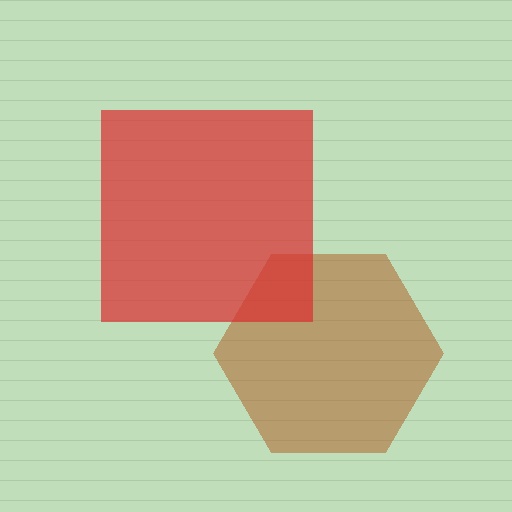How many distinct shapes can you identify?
There are 2 distinct shapes: a brown hexagon, a red square.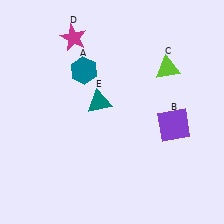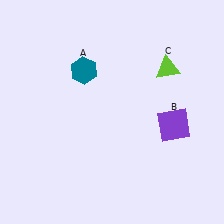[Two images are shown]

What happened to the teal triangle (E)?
The teal triangle (E) was removed in Image 2. It was in the top-left area of Image 1.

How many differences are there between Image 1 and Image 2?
There are 2 differences between the two images.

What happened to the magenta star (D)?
The magenta star (D) was removed in Image 2. It was in the top-left area of Image 1.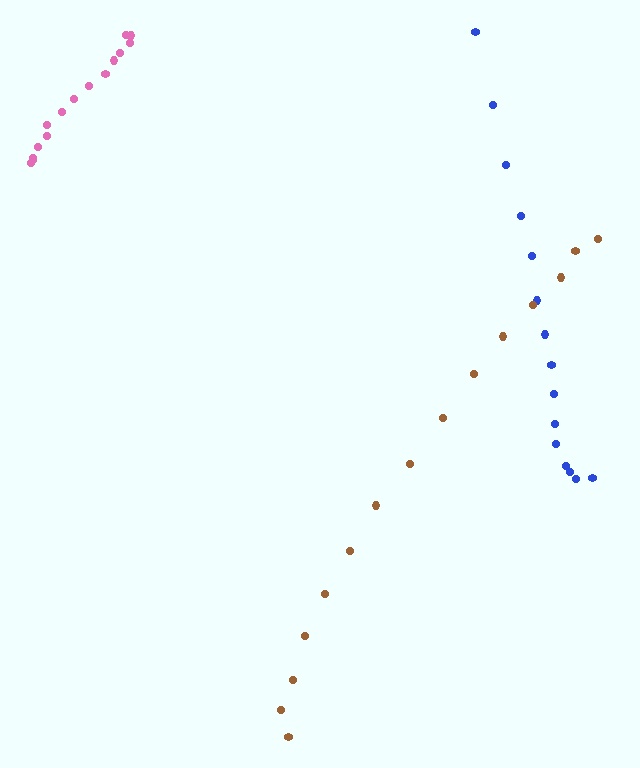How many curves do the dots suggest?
There are 3 distinct paths.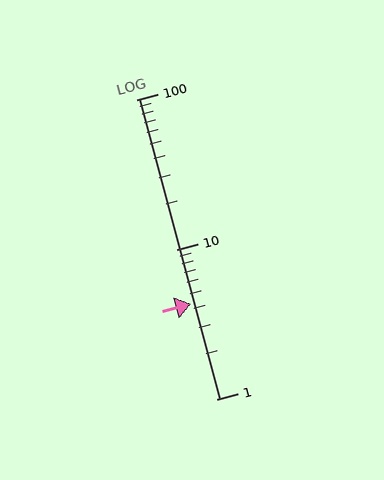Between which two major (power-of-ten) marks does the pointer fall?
The pointer is between 1 and 10.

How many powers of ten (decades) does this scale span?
The scale spans 2 decades, from 1 to 100.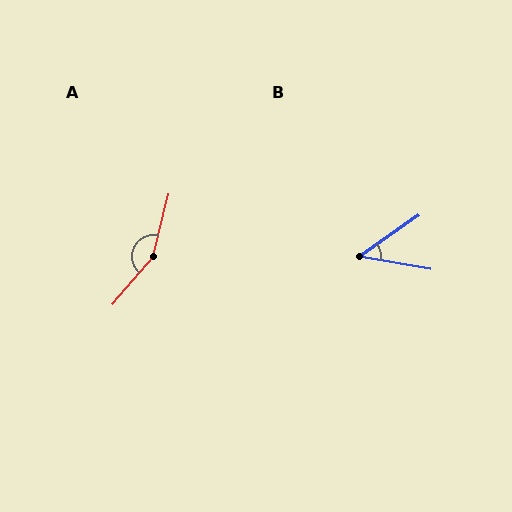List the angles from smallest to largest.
B (44°), A (153°).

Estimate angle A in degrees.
Approximately 153 degrees.